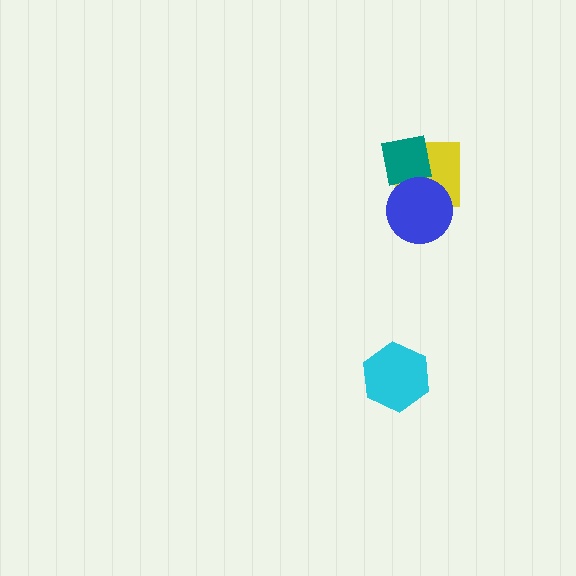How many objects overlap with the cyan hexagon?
0 objects overlap with the cyan hexagon.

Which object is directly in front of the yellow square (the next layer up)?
The teal square is directly in front of the yellow square.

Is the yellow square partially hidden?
Yes, it is partially covered by another shape.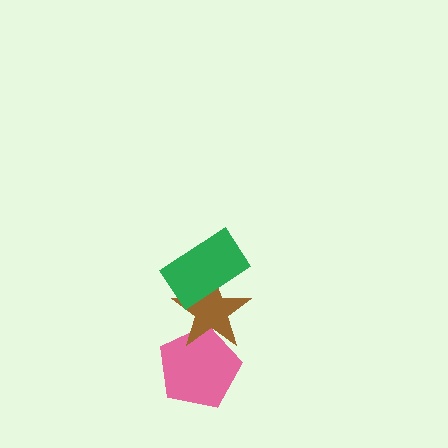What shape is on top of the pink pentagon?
The brown star is on top of the pink pentagon.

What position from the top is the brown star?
The brown star is 2nd from the top.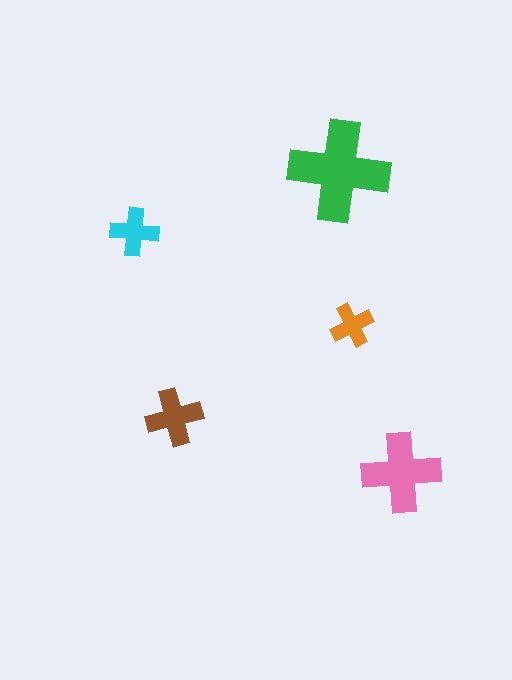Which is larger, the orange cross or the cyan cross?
The cyan one.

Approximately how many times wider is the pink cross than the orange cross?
About 2 times wider.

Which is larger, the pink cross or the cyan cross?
The pink one.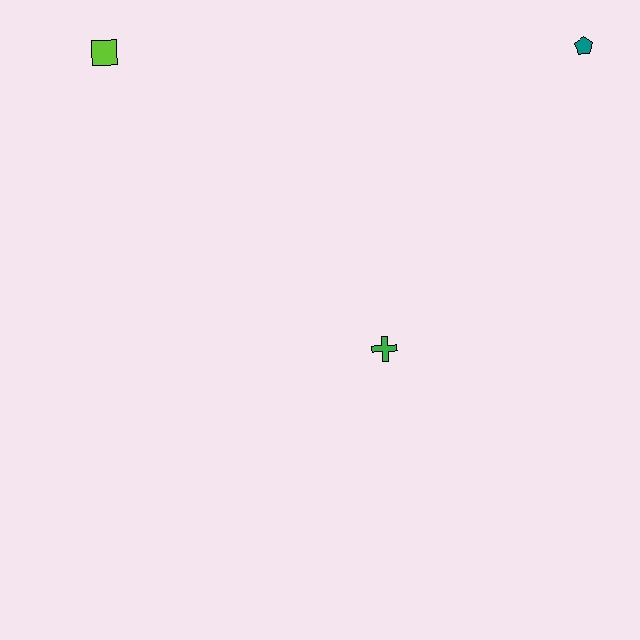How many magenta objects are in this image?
There are no magenta objects.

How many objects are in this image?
There are 3 objects.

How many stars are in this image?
There are no stars.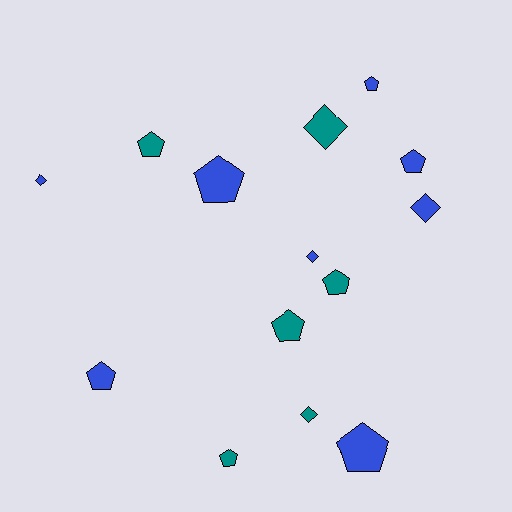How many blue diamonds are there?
There are 3 blue diamonds.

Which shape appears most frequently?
Pentagon, with 9 objects.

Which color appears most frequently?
Blue, with 8 objects.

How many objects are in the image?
There are 14 objects.